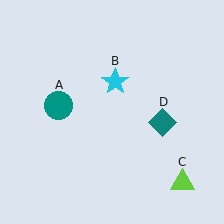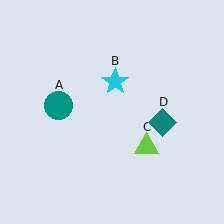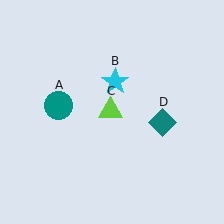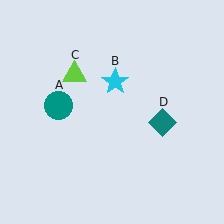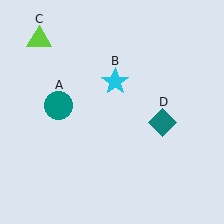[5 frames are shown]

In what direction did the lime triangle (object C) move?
The lime triangle (object C) moved up and to the left.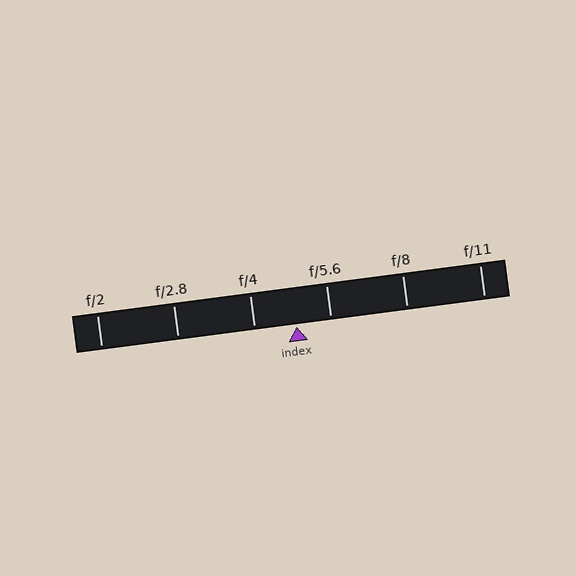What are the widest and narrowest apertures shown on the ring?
The widest aperture shown is f/2 and the narrowest is f/11.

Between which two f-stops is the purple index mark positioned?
The index mark is between f/4 and f/5.6.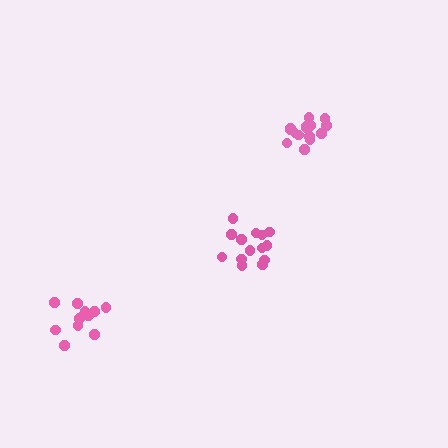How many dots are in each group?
Group 1: 14 dots, Group 2: 12 dots, Group 3: 16 dots (42 total).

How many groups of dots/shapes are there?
There are 3 groups.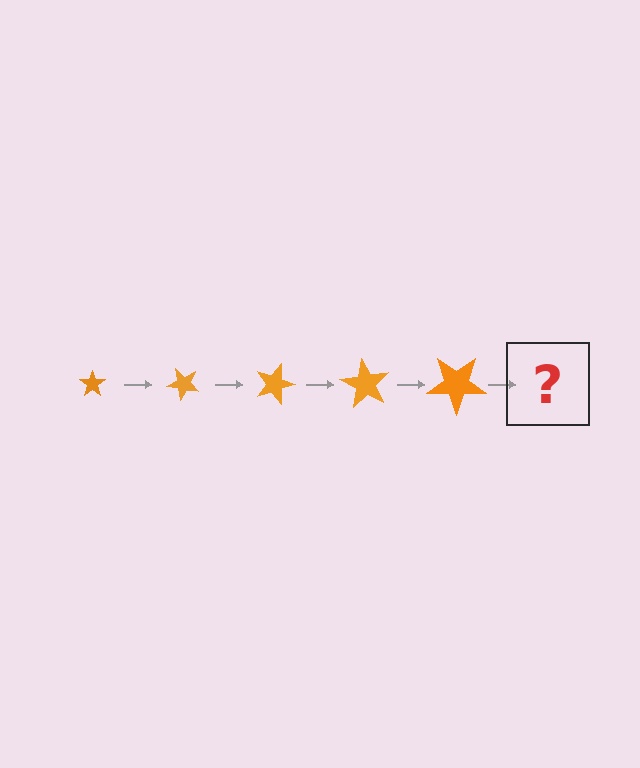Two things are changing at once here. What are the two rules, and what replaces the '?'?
The two rules are that the star grows larger each step and it rotates 45 degrees each step. The '?' should be a star, larger than the previous one and rotated 225 degrees from the start.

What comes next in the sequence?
The next element should be a star, larger than the previous one and rotated 225 degrees from the start.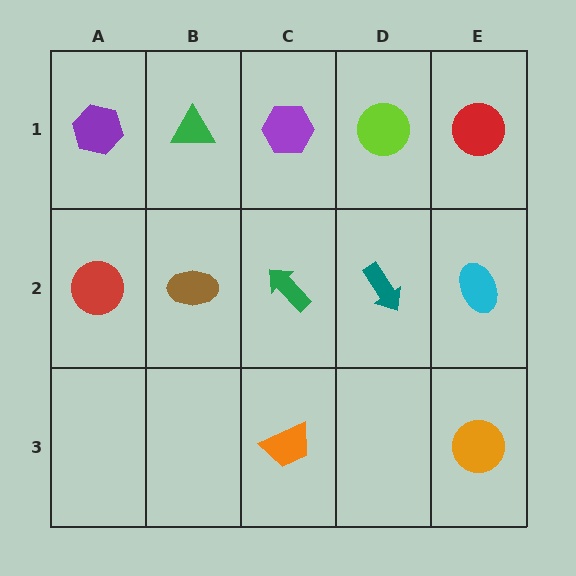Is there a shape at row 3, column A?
No, that cell is empty.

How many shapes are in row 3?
2 shapes.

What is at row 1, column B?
A green triangle.